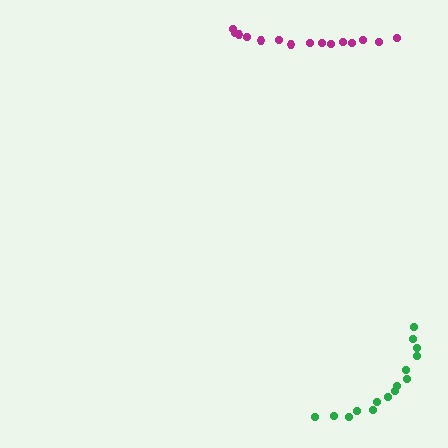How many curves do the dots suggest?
There are 2 distinct paths.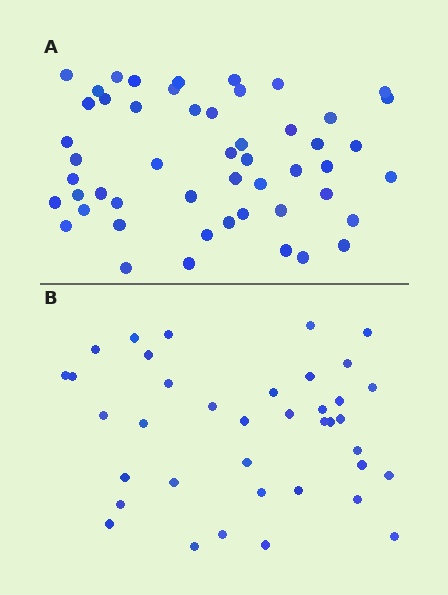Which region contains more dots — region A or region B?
Region A (the top region) has more dots.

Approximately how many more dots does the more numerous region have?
Region A has approximately 15 more dots than region B.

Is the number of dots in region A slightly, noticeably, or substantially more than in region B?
Region A has noticeably more, but not dramatically so. The ratio is roughly 1.3 to 1.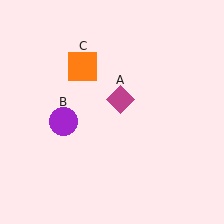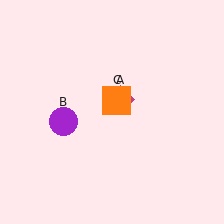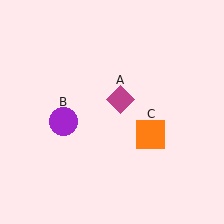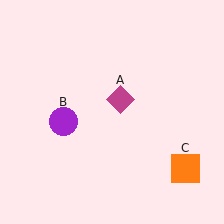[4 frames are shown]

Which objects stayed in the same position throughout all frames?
Magenta diamond (object A) and purple circle (object B) remained stationary.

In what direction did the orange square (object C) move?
The orange square (object C) moved down and to the right.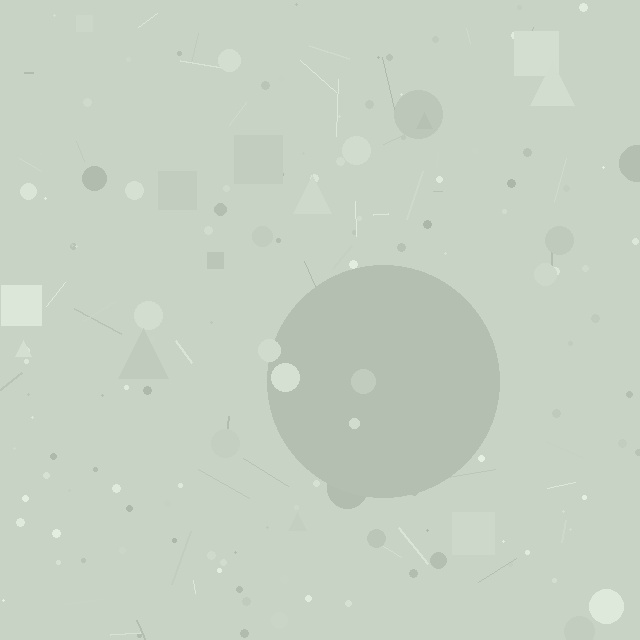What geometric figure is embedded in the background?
A circle is embedded in the background.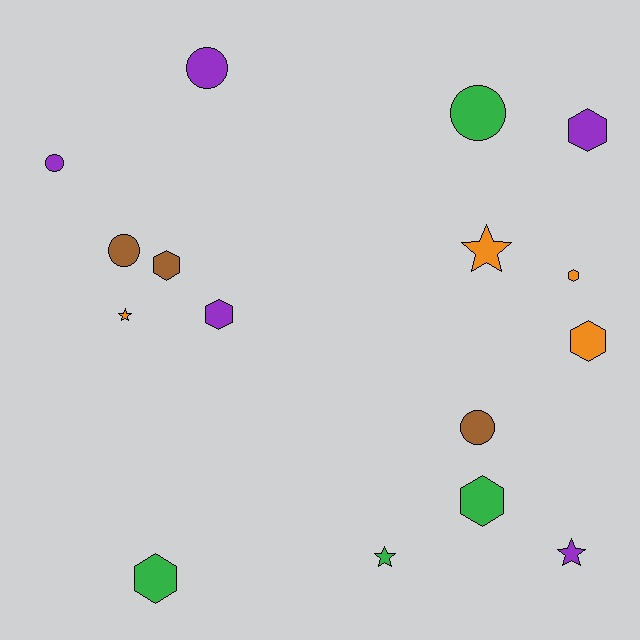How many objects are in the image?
There are 16 objects.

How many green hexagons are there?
There are 2 green hexagons.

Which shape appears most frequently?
Hexagon, with 7 objects.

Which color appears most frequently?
Purple, with 5 objects.